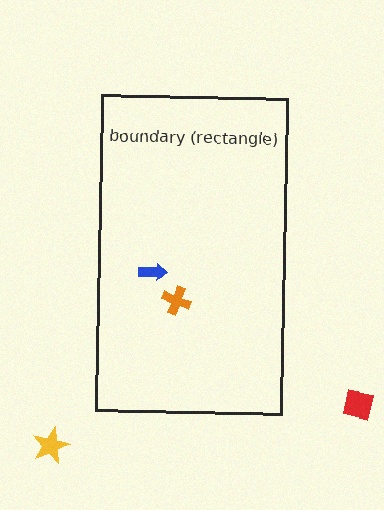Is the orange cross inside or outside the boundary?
Inside.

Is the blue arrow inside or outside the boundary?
Inside.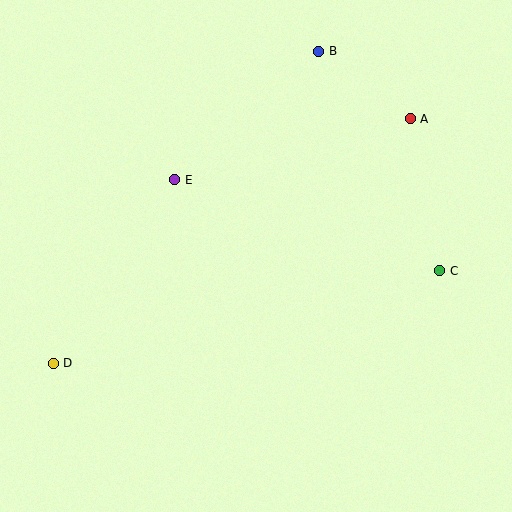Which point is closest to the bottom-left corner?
Point D is closest to the bottom-left corner.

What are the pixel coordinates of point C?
Point C is at (440, 271).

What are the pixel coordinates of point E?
Point E is at (175, 180).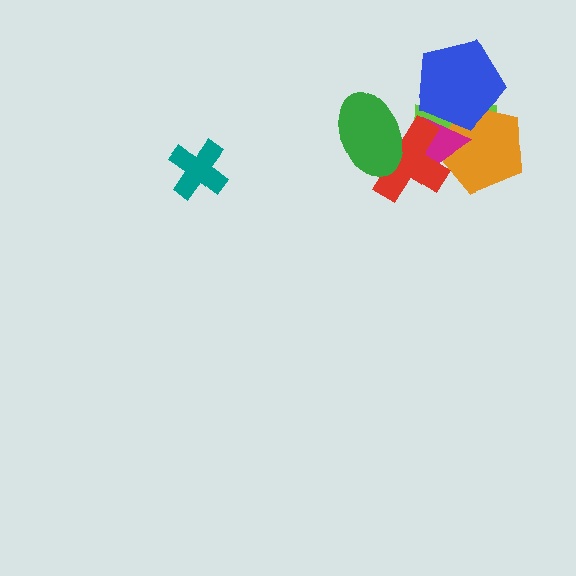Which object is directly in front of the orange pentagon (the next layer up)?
The magenta triangle is directly in front of the orange pentagon.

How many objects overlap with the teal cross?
0 objects overlap with the teal cross.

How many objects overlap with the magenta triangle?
5 objects overlap with the magenta triangle.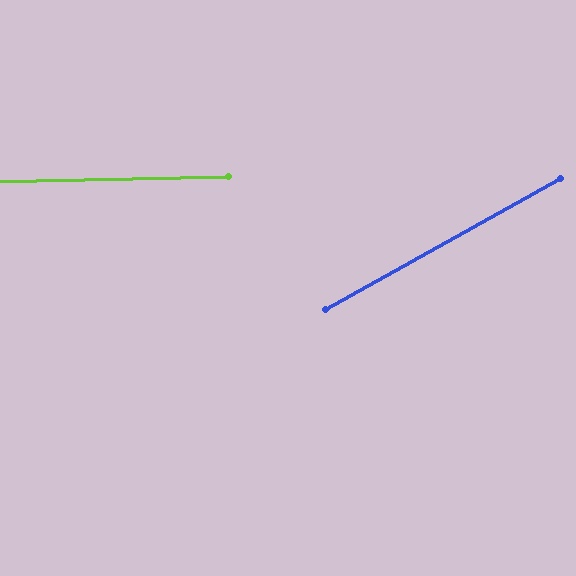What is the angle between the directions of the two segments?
Approximately 28 degrees.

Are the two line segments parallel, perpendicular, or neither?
Neither parallel nor perpendicular — they differ by about 28°.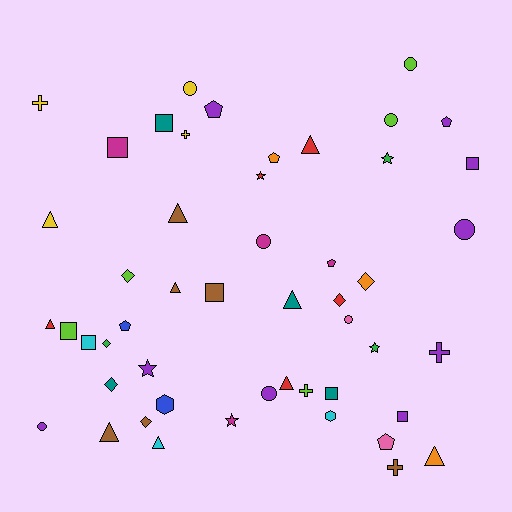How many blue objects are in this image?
There are 2 blue objects.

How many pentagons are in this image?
There are 6 pentagons.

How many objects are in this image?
There are 50 objects.